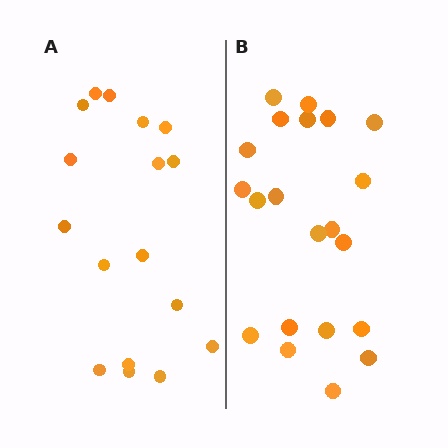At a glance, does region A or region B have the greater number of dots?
Region B (the right region) has more dots.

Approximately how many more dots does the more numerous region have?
Region B has about 4 more dots than region A.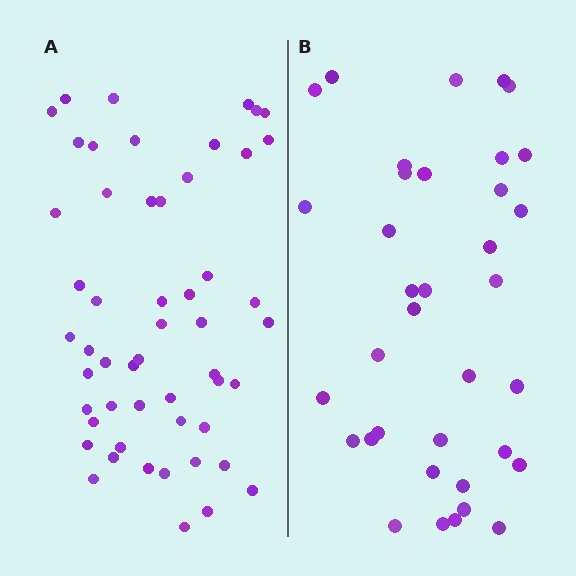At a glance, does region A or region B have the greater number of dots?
Region A (the left region) has more dots.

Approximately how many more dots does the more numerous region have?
Region A has approximately 15 more dots than region B.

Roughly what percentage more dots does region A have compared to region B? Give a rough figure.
About 45% more.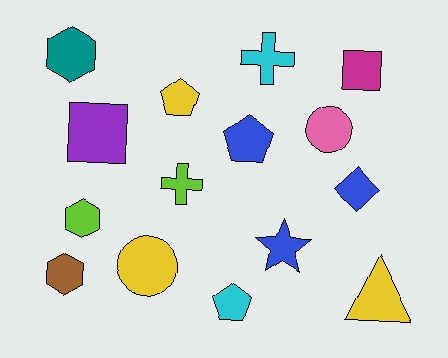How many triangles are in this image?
There is 1 triangle.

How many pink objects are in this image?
There is 1 pink object.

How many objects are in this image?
There are 15 objects.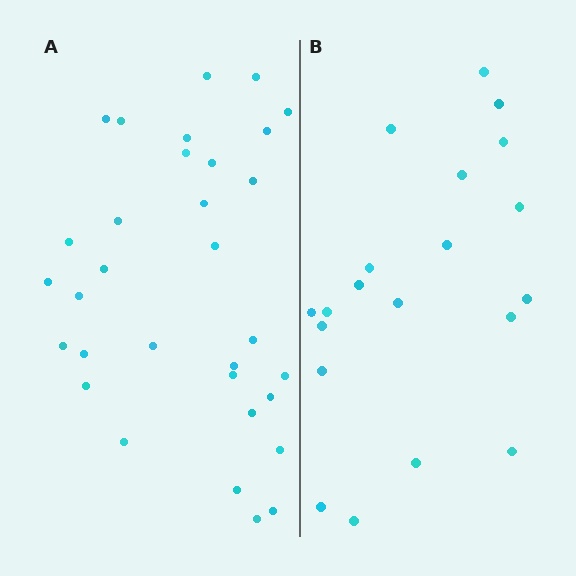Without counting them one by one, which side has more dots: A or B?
Region A (the left region) has more dots.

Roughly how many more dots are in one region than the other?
Region A has roughly 12 or so more dots than region B.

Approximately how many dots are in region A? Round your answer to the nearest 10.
About 30 dots. (The exact count is 32, which rounds to 30.)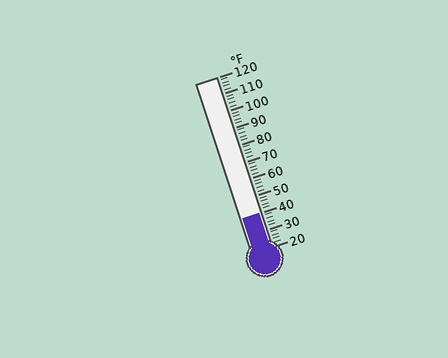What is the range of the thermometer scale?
The thermometer scale ranges from 20°F to 120°F.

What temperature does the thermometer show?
The thermometer shows approximately 40°F.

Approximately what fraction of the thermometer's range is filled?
The thermometer is filled to approximately 20% of its range.